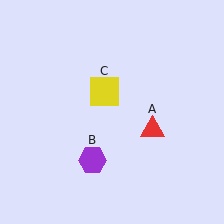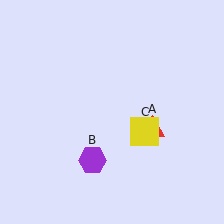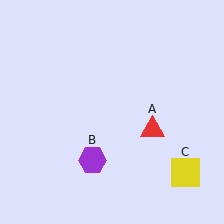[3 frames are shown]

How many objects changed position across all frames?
1 object changed position: yellow square (object C).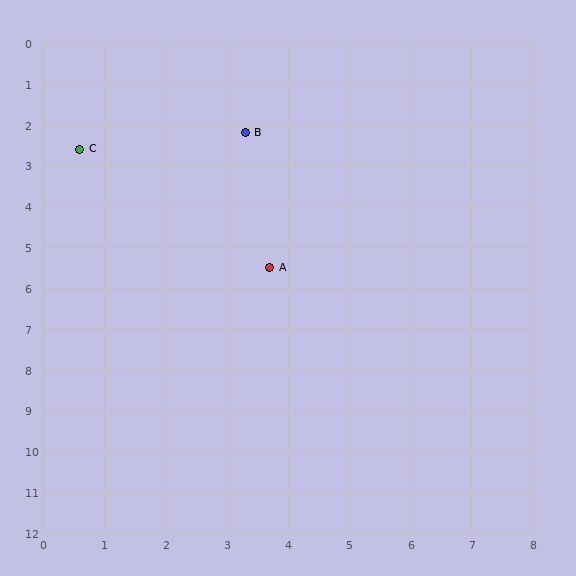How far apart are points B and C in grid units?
Points B and C are about 2.7 grid units apart.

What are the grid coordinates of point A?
Point A is at approximately (3.7, 5.5).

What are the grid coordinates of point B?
Point B is at approximately (3.3, 2.2).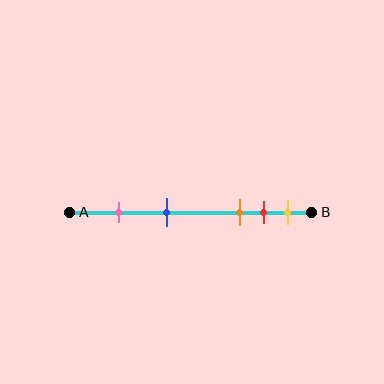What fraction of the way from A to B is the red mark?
The red mark is approximately 80% (0.8) of the way from A to B.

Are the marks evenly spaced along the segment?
No, the marks are not evenly spaced.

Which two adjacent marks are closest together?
The red and yellow marks are the closest adjacent pair.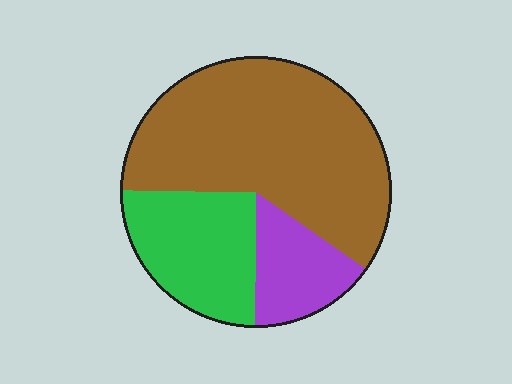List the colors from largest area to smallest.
From largest to smallest: brown, green, purple.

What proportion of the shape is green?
Green covers roughly 25% of the shape.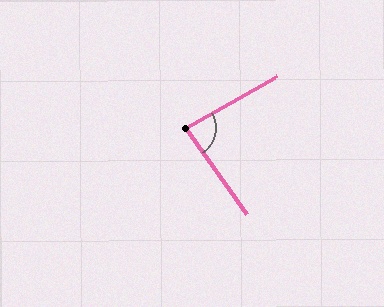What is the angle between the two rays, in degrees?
Approximately 84 degrees.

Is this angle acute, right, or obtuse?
It is acute.